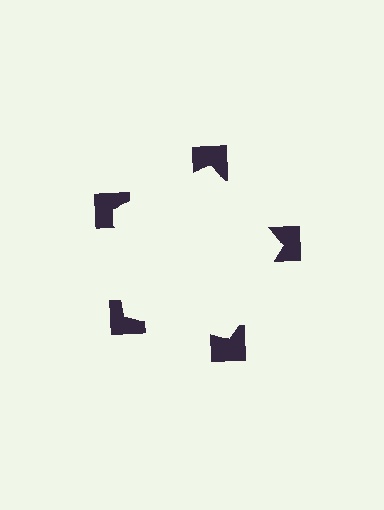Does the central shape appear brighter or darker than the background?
It typically appears slightly brighter than the background, even though no actual brightness change is drawn.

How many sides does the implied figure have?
5 sides.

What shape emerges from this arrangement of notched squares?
An illusory pentagon — its edges are inferred from the aligned wedge cuts in the notched squares, not physically drawn.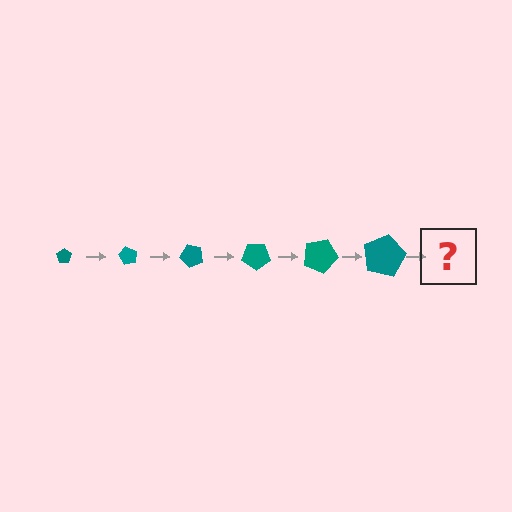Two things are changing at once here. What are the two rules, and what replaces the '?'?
The two rules are that the pentagon grows larger each step and it rotates 60 degrees each step. The '?' should be a pentagon, larger than the previous one and rotated 360 degrees from the start.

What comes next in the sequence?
The next element should be a pentagon, larger than the previous one and rotated 360 degrees from the start.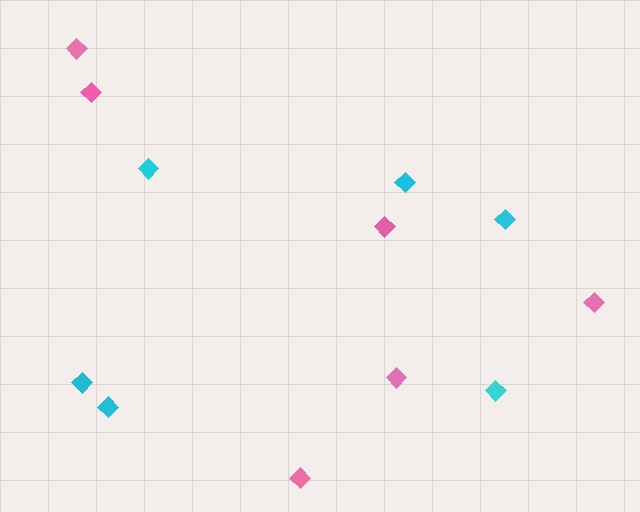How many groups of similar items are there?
There are 2 groups: one group of cyan diamonds (6) and one group of pink diamonds (6).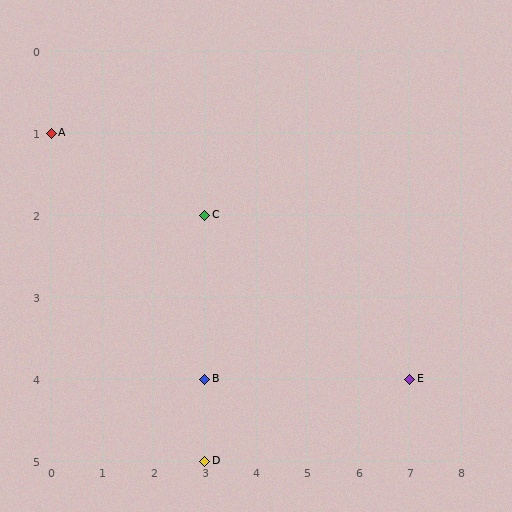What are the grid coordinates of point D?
Point D is at grid coordinates (3, 5).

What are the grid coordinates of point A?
Point A is at grid coordinates (0, 1).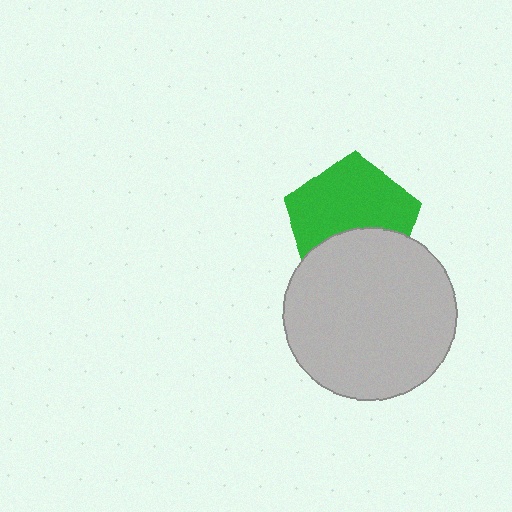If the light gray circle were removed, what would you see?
You would see the complete green pentagon.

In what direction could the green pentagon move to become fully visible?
The green pentagon could move up. That would shift it out from behind the light gray circle entirely.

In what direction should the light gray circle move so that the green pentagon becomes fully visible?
The light gray circle should move down. That is the shortest direction to clear the overlap and leave the green pentagon fully visible.